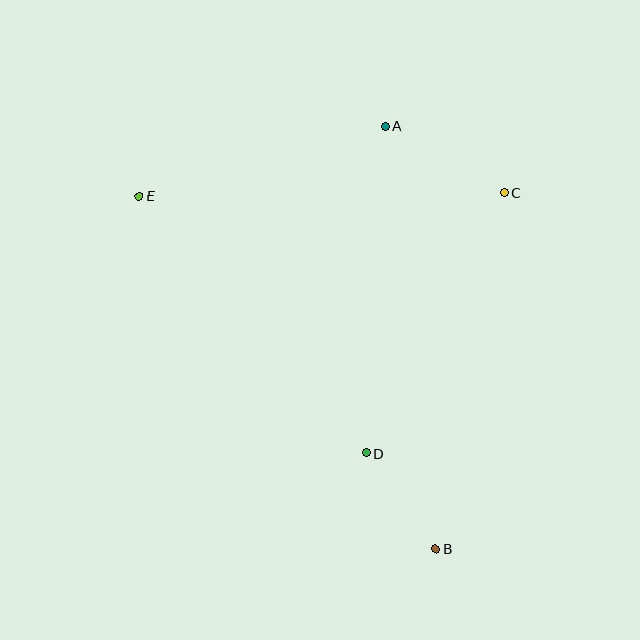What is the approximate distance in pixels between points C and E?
The distance between C and E is approximately 365 pixels.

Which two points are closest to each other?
Points B and D are closest to each other.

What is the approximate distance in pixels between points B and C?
The distance between B and C is approximately 363 pixels.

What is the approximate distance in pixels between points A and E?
The distance between A and E is approximately 256 pixels.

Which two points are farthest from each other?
Points B and E are farthest from each other.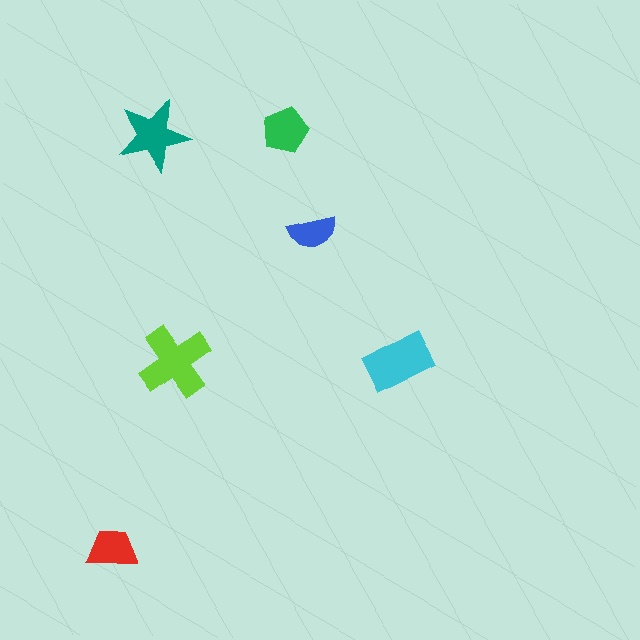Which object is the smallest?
The blue semicircle.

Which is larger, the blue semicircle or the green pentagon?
The green pentagon.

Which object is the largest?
The lime cross.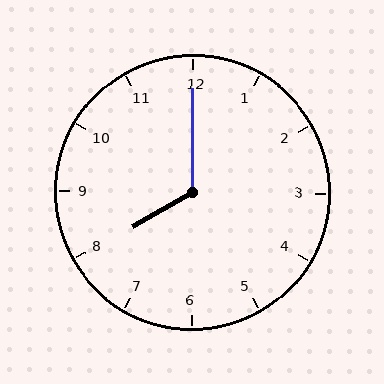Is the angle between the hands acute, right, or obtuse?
It is obtuse.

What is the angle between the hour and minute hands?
Approximately 120 degrees.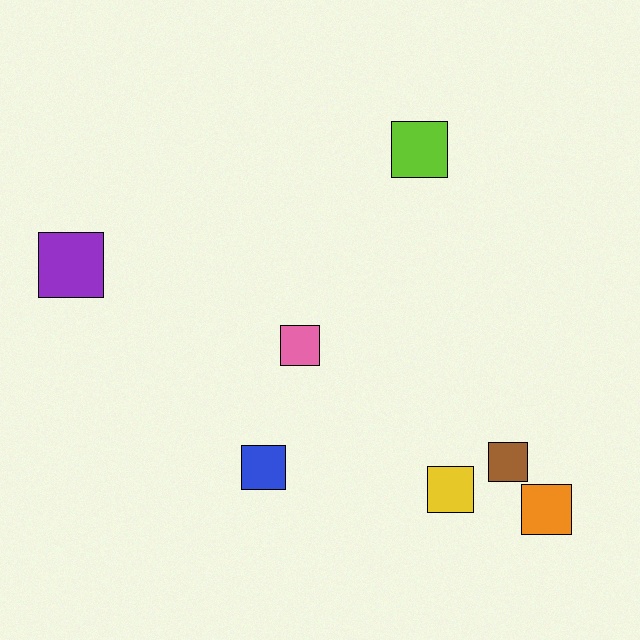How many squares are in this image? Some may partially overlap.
There are 7 squares.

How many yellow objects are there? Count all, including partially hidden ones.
There is 1 yellow object.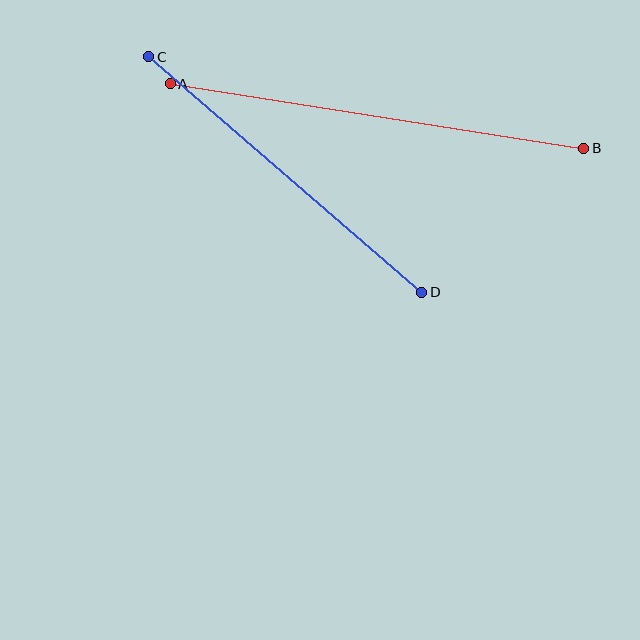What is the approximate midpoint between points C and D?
The midpoint is at approximately (285, 175) pixels.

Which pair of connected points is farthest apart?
Points A and B are farthest apart.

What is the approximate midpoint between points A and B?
The midpoint is at approximately (377, 116) pixels.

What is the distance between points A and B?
The distance is approximately 419 pixels.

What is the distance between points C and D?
The distance is approximately 361 pixels.